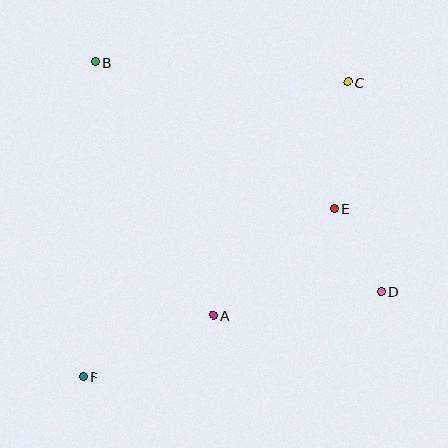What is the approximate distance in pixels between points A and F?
The distance between A and F is approximately 144 pixels.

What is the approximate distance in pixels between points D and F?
The distance between D and F is approximately 310 pixels.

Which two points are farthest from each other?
Points C and F are farthest from each other.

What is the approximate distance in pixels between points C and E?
The distance between C and E is approximately 127 pixels.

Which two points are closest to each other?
Points D and E are closest to each other.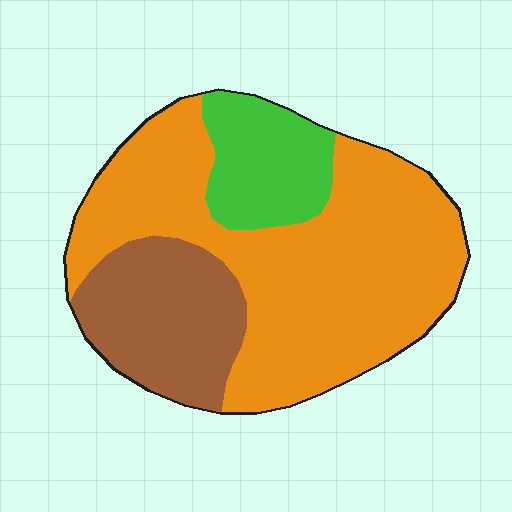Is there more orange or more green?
Orange.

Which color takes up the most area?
Orange, at roughly 60%.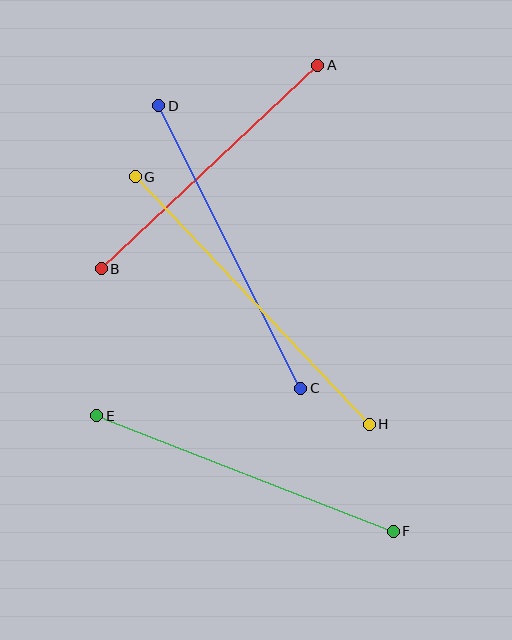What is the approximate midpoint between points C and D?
The midpoint is at approximately (230, 247) pixels.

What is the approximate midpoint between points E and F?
The midpoint is at approximately (245, 474) pixels.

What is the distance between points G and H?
The distance is approximately 341 pixels.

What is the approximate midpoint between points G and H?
The midpoint is at approximately (252, 301) pixels.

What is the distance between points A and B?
The distance is approximately 297 pixels.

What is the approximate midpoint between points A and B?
The midpoint is at approximately (210, 167) pixels.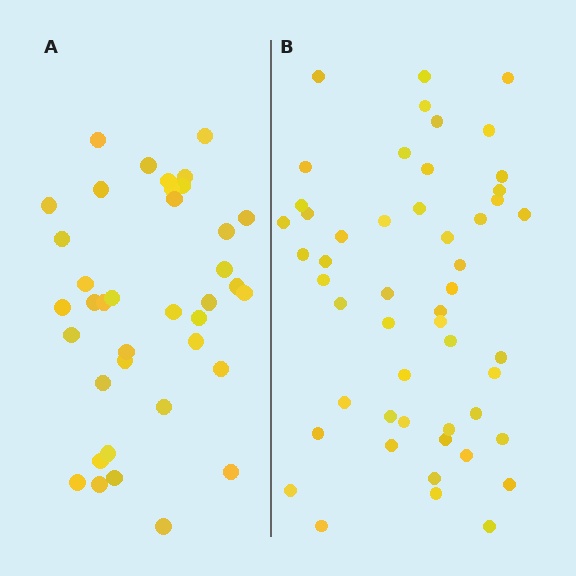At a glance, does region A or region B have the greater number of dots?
Region B (the right region) has more dots.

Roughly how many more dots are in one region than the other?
Region B has approximately 15 more dots than region A.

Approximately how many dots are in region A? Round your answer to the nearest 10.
About 40 dots. (The exact count is 38, which rounds to 40.)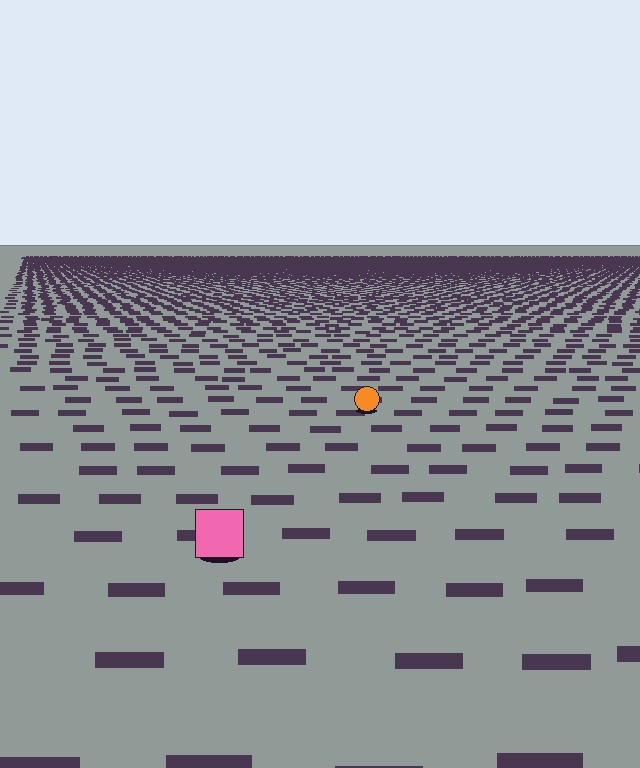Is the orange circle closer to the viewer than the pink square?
No. The pink square is closer — you can tell from the texture gradient: the ground texture is coarser near it.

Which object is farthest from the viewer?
The orange circle is farthest from the viewer. It appears smaller and the ground texture around it is denser.